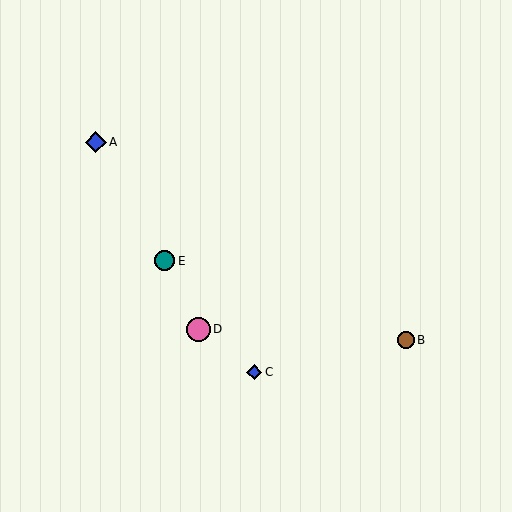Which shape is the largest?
The pink circle (labeled D) is the largest.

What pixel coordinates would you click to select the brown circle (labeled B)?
Click at (406, 340) to select the brown circle B.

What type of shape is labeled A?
Shape A is a blue diamond.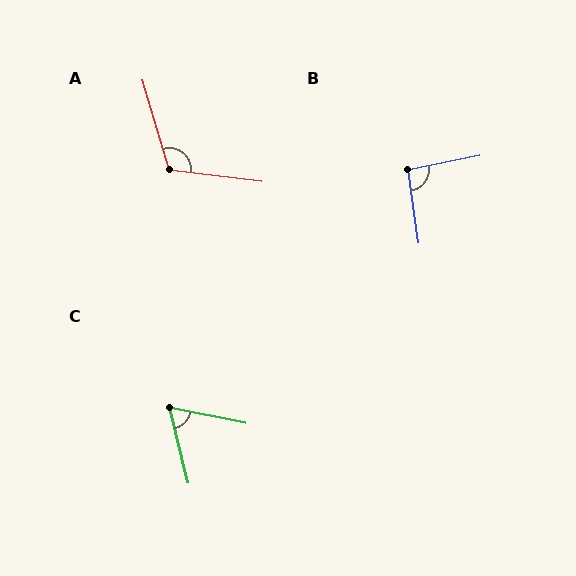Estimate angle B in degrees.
Approximately 93 degrees.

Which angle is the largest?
A, at approximately 114 degrees.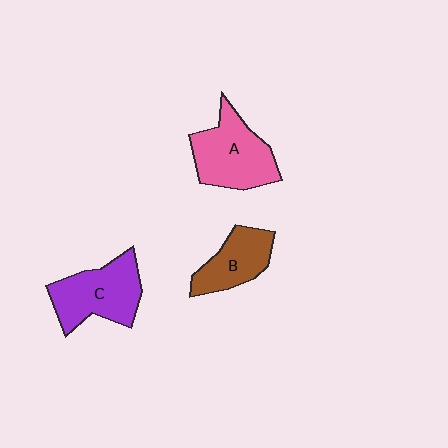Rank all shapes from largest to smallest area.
From largest to smallest: A (pink), C (purple), B (brown).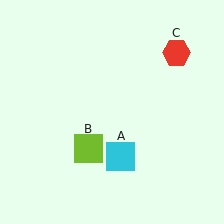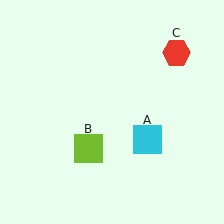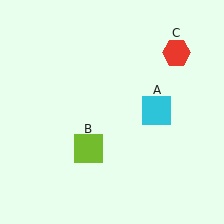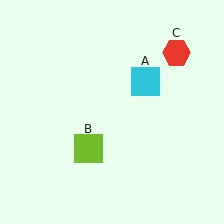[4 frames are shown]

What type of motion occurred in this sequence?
The cyan square (object A) rotated counterclockwise around the center of the scene.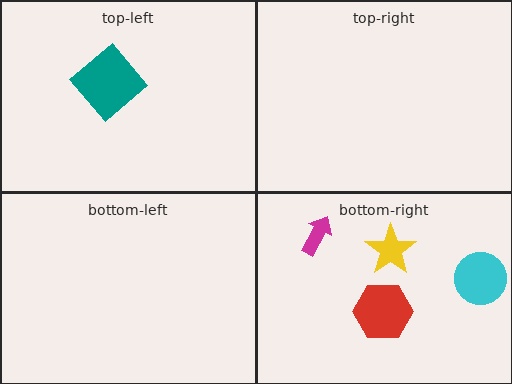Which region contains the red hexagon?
The bottom-right region.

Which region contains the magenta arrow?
The bottom-right region.